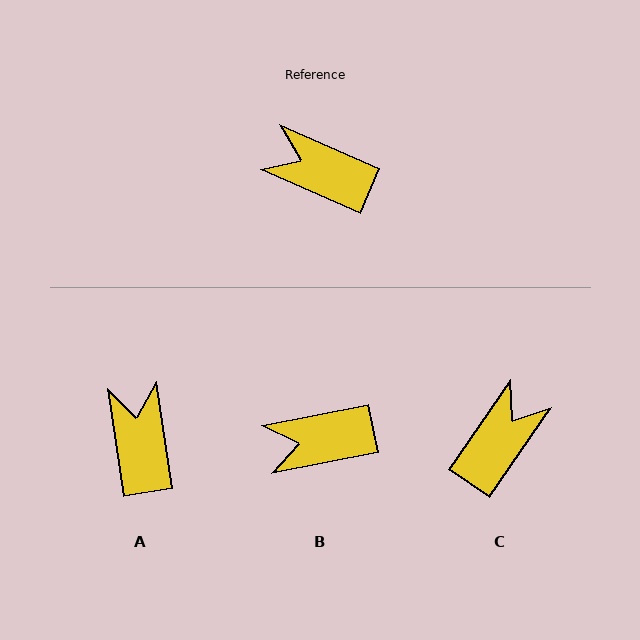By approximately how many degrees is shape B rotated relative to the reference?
Approximately 35 degrees counter-clockwise.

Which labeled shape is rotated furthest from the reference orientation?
C, about 101 degrees away.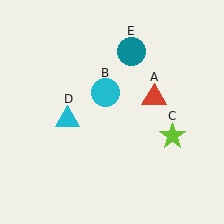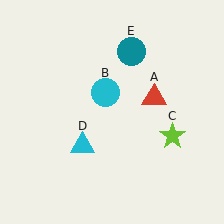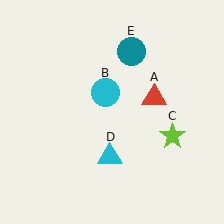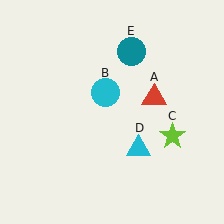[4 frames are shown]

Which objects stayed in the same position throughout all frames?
Red triangle (object A) and cyan circle (object B) and lime star (object C) and teal circle (object E) remained stationary.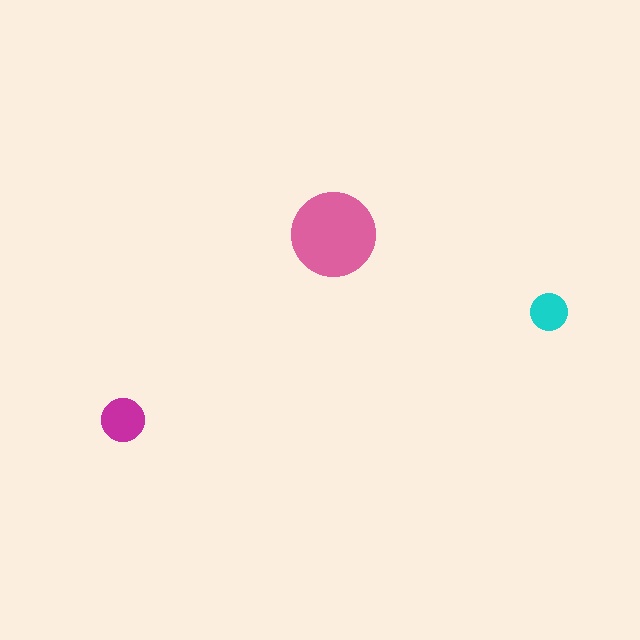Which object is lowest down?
The magenta circle is bottommost.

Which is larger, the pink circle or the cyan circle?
The pink one.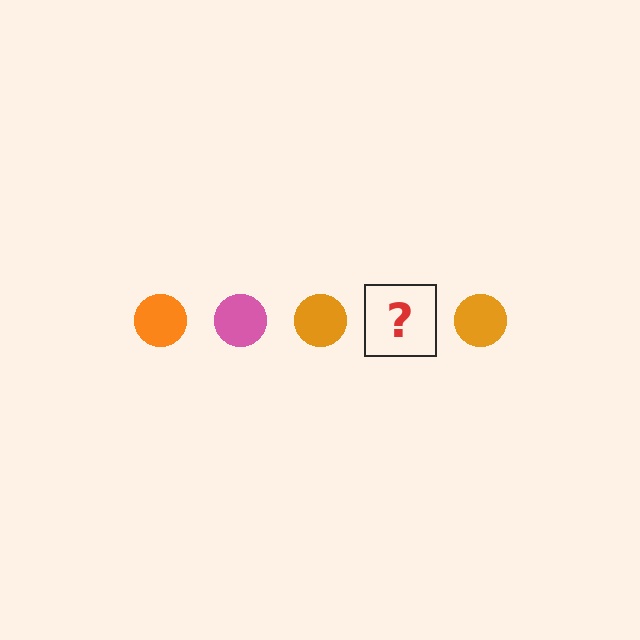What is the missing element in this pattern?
The missing element is a pink circle.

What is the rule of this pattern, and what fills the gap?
The rule is that the pattern cycles through orange, pink circles. The gap should be filled with a pink circle.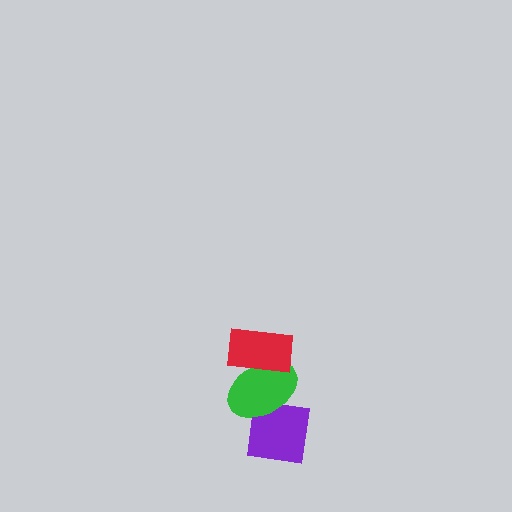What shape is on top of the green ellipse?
The red rectangle is on top of the green ellipse.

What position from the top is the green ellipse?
The green ellipse is 2nd from the top.